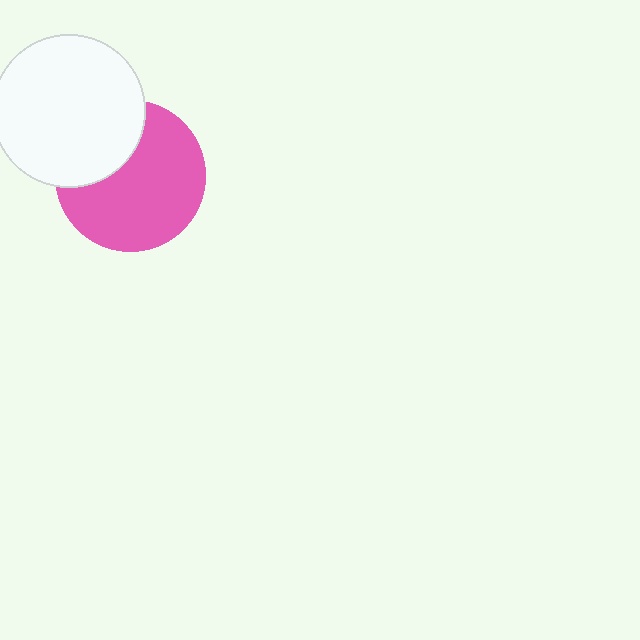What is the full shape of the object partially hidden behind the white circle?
The partially hidden object is a pink circle.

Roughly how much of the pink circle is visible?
Most of it is visible (roughly 70%).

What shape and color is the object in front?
The object in front is a white circle.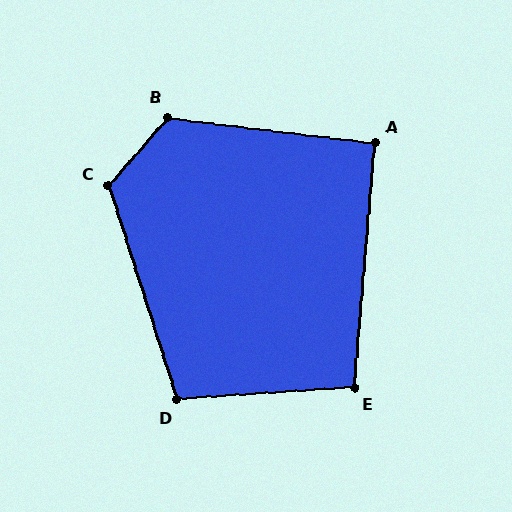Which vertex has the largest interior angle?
B, at approximately 125 degrees.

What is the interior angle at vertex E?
Approximately 99 degrees (obtuse).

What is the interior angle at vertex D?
Approximately 104 degrees (obtuse).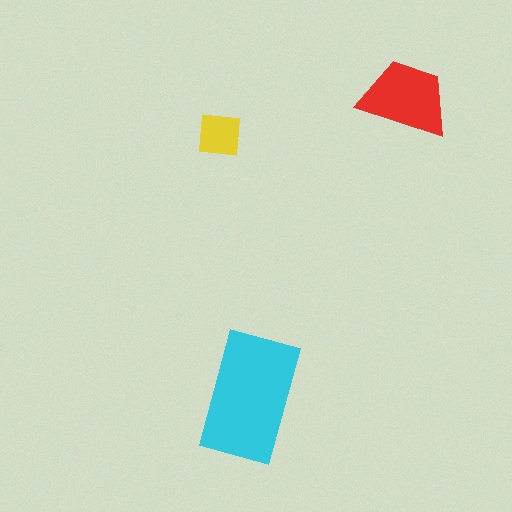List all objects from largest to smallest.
The cyan rectangle, the red trapezoid, the yellow square.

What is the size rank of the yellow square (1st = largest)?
3rd.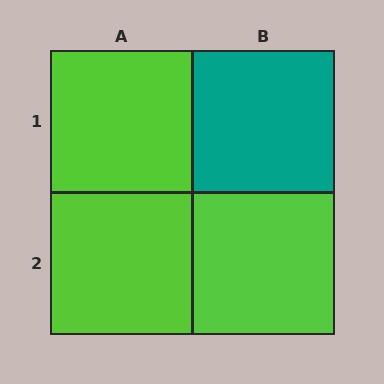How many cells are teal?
1 cell is teal.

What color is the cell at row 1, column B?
Teal.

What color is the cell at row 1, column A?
Lime.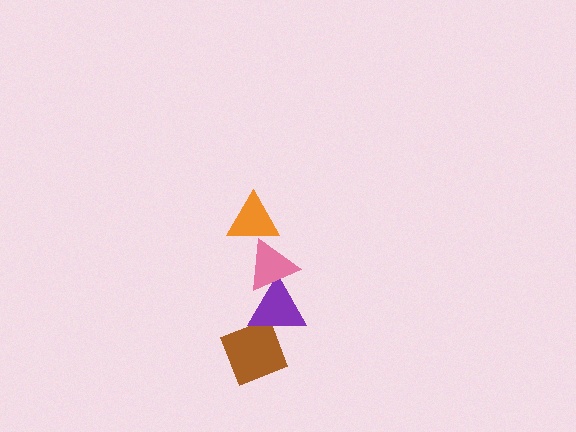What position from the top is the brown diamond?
The brown diamond is 4th from the top.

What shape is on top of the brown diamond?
The purple triangle is on top of the brown diamond.